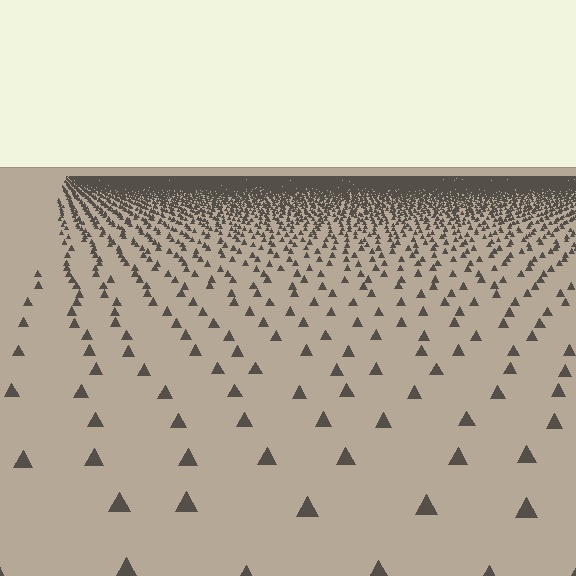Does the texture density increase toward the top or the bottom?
Density increases toward the top.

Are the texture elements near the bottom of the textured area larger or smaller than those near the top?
Larger. Near the bottom, elements are closer to the viewer and appear at a bigger on-screen size.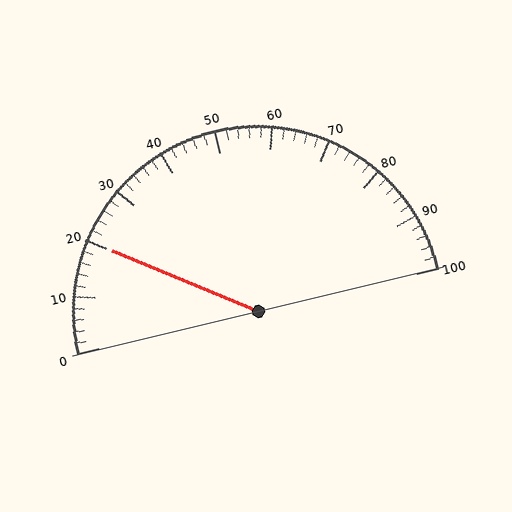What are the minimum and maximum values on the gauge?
The gauge ranges from 0 to 100.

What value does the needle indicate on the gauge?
The needle indicates approximately 20.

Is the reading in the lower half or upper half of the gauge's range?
The reading is in the lower half of the range (0 to 100).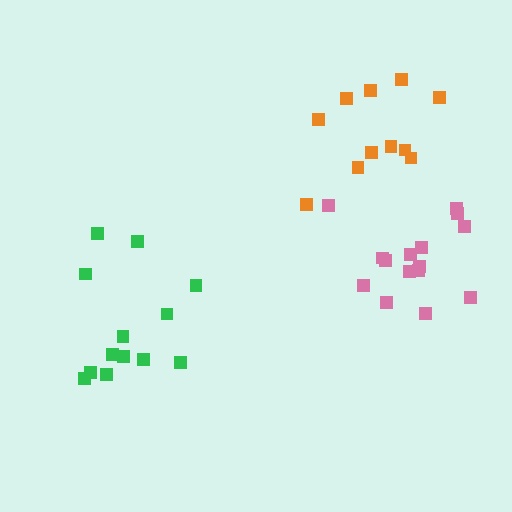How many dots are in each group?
Group 1: 13 dots, Group 2: 15 dots, Group 3: 11 dots (39 total).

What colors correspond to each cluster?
The clusters are colored: green, pink, orange.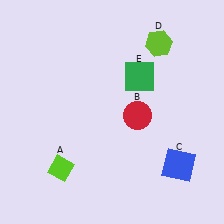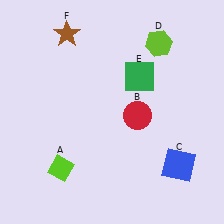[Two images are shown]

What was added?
A brown star (F) was added in Image 2.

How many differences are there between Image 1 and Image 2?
There is 1 difference between the two images.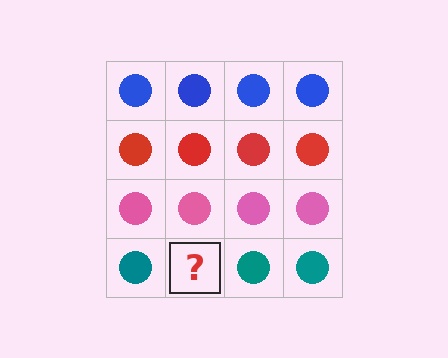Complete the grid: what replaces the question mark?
The question mark should be replaced with a teal circle.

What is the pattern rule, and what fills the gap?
The rule is that each row has a consistent color. The gap should be filled with a teal circle.